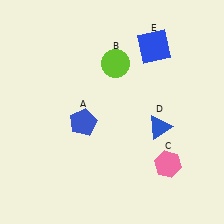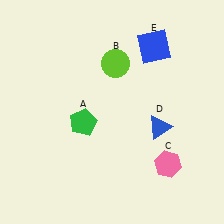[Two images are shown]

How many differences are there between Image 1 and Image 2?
There is 1 difference between the two images.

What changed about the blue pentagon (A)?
In Image 1, A is blue. In Image 2, it changed to green.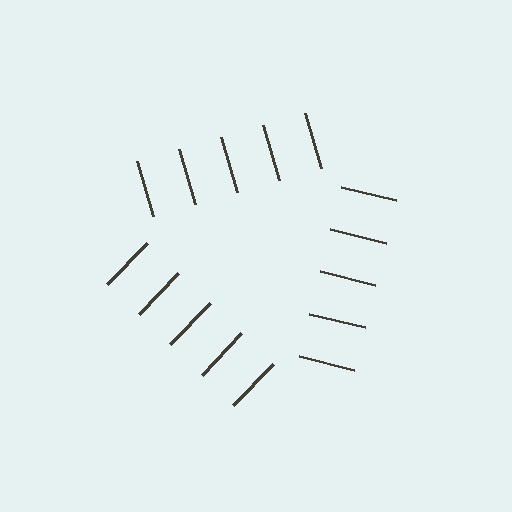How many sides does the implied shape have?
3 sides — the line-ends trace a triangle.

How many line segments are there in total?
15 — 5 along each of the 3 edges.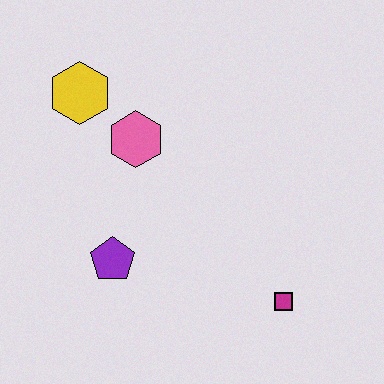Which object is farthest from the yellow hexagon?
The magenta square is farthest from the yellow hexagon.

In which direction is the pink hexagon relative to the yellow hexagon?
The pink hexagon is to the right of the yellow hexagon.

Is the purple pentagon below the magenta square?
No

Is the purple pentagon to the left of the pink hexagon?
Yes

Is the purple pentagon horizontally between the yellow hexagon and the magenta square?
Yes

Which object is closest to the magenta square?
The purple pentagon is closest to the magenta square.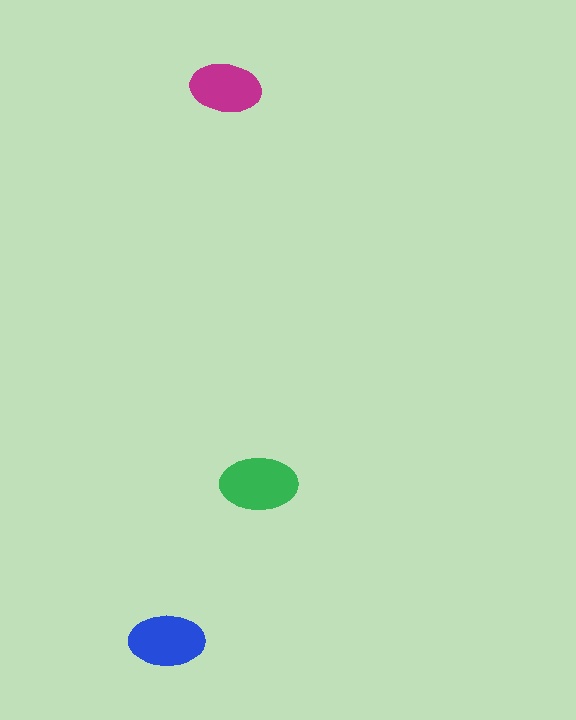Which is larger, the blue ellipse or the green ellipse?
The green one.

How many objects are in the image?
There are 3 objects in the image.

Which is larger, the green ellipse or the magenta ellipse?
The green one.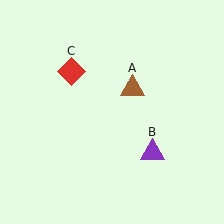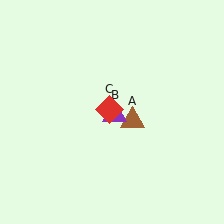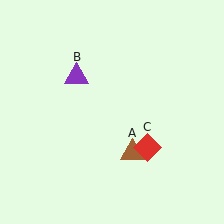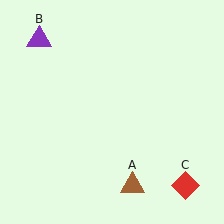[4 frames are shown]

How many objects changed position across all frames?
3 objects changed position: brown triangle (object A), purple triangle (object B), red diamond (object C).